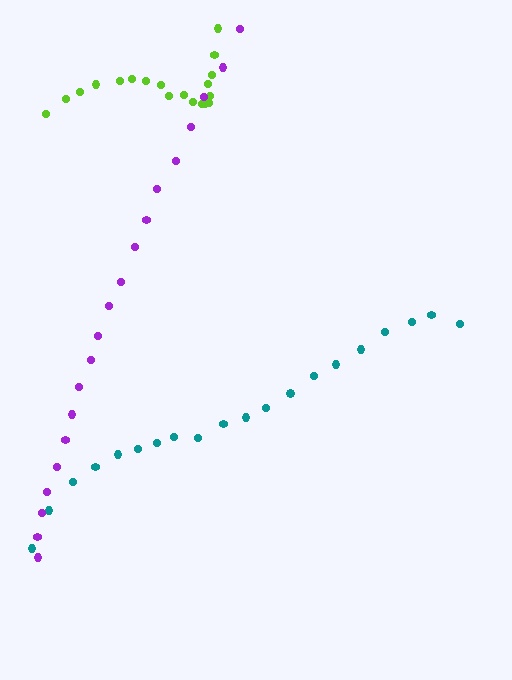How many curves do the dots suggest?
There are 3 distinct paths.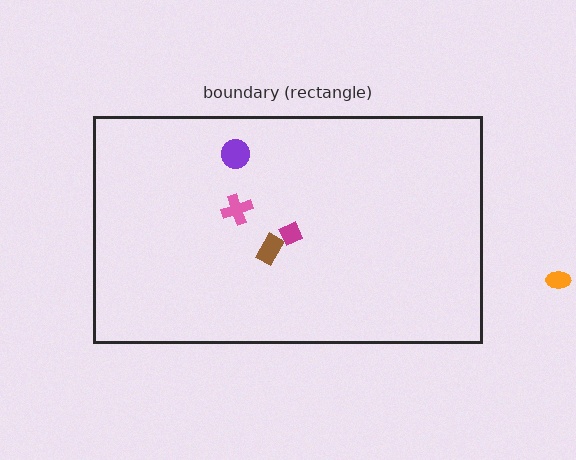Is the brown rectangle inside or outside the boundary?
Inside.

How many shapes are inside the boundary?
4 inside, 1 outside.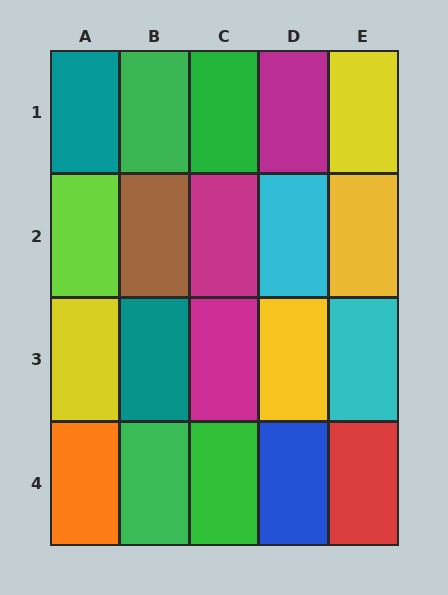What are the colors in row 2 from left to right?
Lime, brown, magenta, cyan, yellow.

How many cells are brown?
1 cell is brown.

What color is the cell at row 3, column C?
Magenta.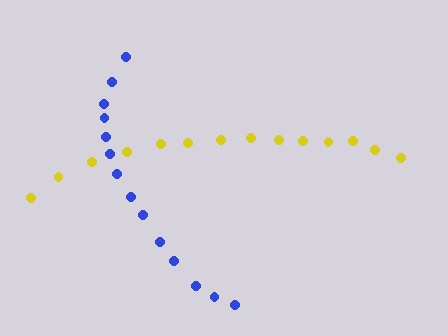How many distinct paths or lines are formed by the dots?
There are 2 distinct paths.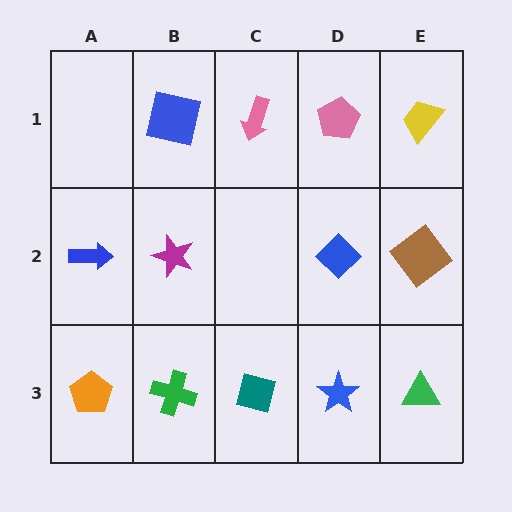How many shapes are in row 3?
5 shapes.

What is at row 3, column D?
A blue star.